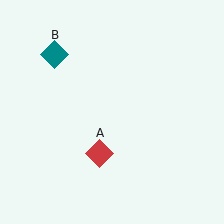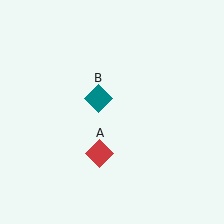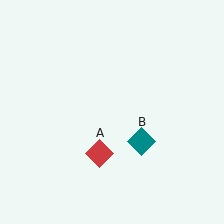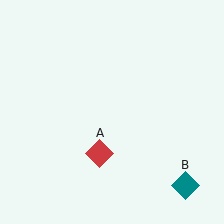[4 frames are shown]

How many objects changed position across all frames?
1 object changed position: teal diamond (object B).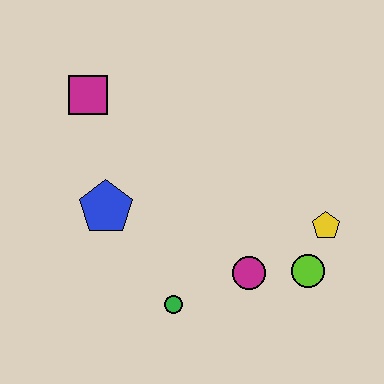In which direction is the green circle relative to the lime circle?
The green circle is to the left of the lime circle.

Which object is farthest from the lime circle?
The magenta square is farthest from the lime circle.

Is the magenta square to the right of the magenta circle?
No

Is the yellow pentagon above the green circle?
Yes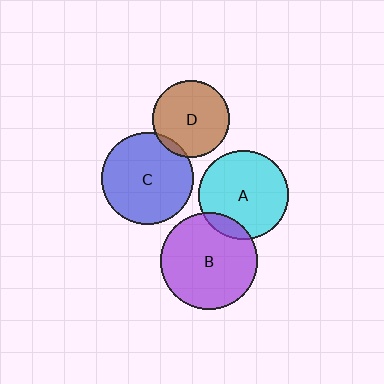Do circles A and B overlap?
Yes.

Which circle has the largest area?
Circle B (purple).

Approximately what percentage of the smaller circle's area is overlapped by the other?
Approximately 10%.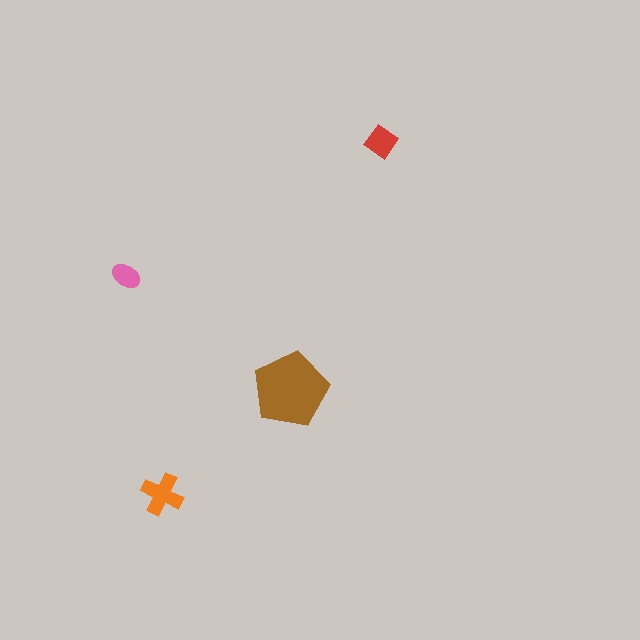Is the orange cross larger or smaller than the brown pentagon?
Smaller.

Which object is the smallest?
The pink ellipse.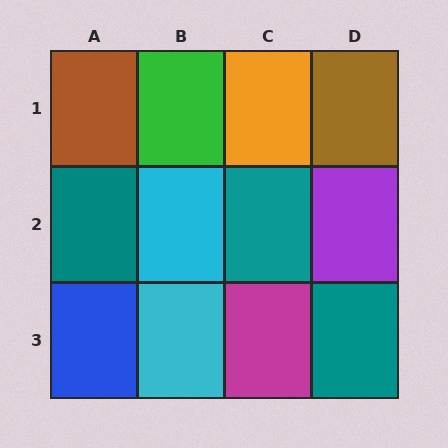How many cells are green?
1 cell is green.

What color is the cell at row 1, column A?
Brown.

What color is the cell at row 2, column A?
Teal.